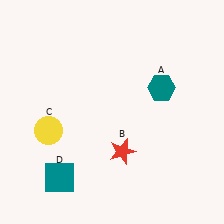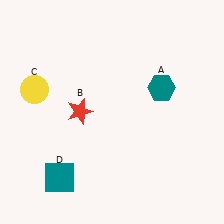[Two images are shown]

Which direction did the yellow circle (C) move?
The yellow circle (C) moved up.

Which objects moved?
The objects that moved are: the red star (B), the yellow circle (C).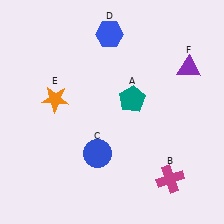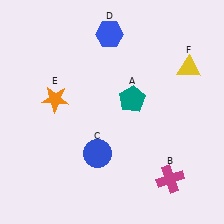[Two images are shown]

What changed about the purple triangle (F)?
In Image 1, F is purple. In Image 2, it changed to yellow.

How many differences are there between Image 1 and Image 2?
There is 1 difference between the two images.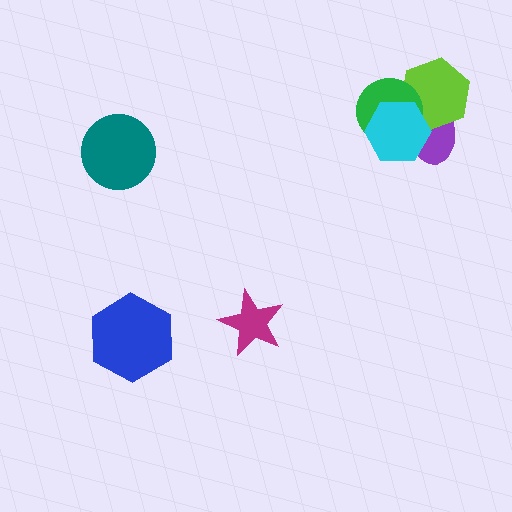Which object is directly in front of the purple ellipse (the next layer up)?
The lime hexagon is directly in front of the purple ellipse.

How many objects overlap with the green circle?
3 objects overlap with the green circle.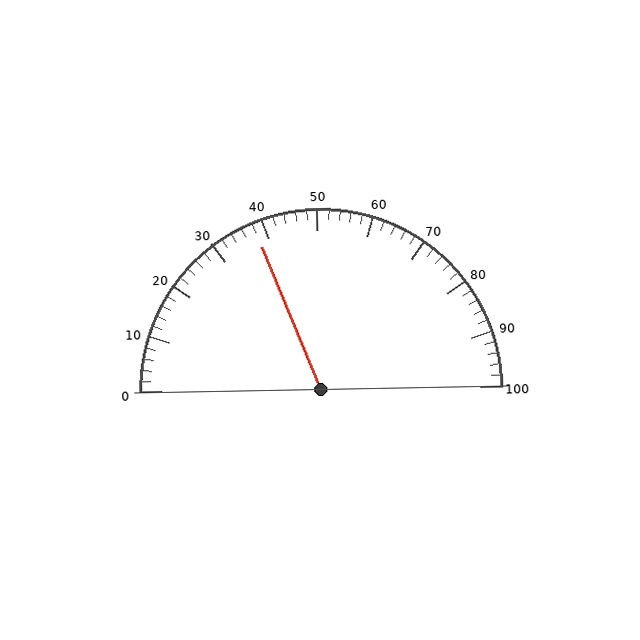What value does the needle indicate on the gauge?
The needle indicates approximately 38.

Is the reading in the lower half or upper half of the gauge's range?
The reading is in the lower half of the range (0 to 100).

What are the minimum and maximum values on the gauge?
The gauge ranges from 0 to 100.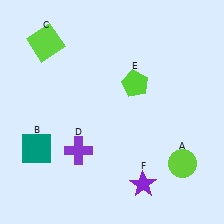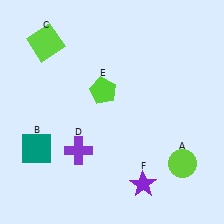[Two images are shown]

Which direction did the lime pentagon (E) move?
The lime pentagon (E) moved left.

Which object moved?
The lime pentagon (E) moved left.